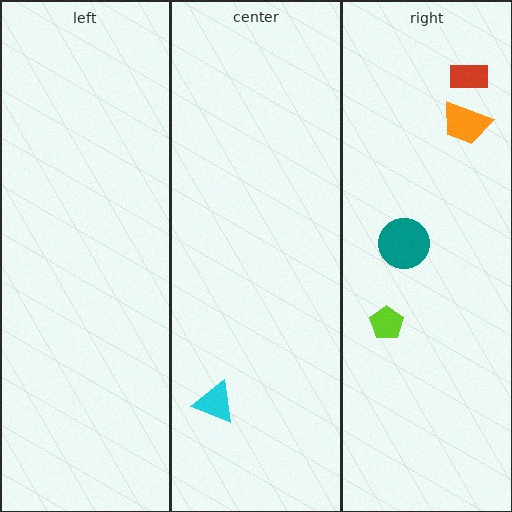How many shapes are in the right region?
4.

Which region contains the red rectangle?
The right region.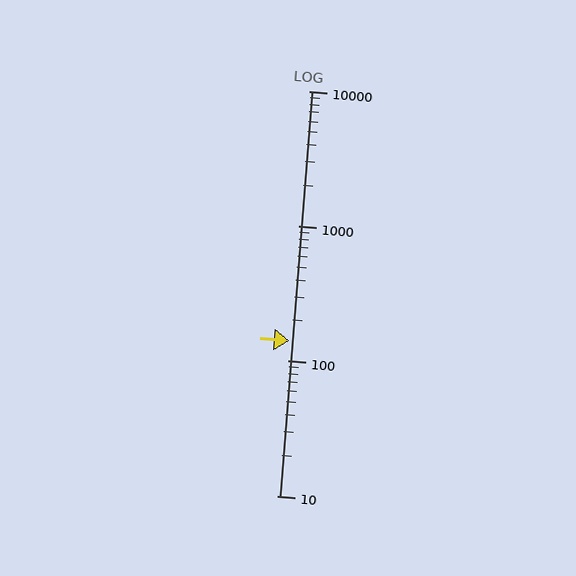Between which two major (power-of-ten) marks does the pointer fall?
The pointer is between 100 and 1000.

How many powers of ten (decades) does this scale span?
The scale spans 3 decades, from 10 to 10000.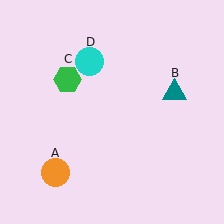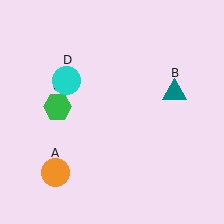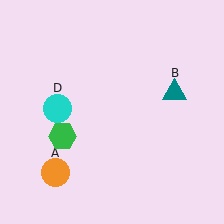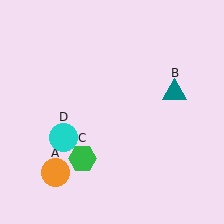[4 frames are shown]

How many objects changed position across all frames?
2 objects changed position: green hexagon (object C), cyan circle (object D).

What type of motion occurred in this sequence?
The green hexagon (object C), cyan circle (object D) rotated counterclockwise around the center of the scene.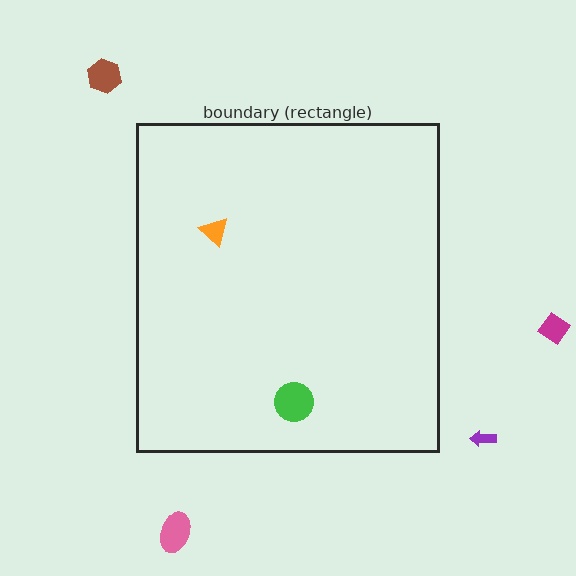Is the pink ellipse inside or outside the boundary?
Outside.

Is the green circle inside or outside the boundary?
Inside.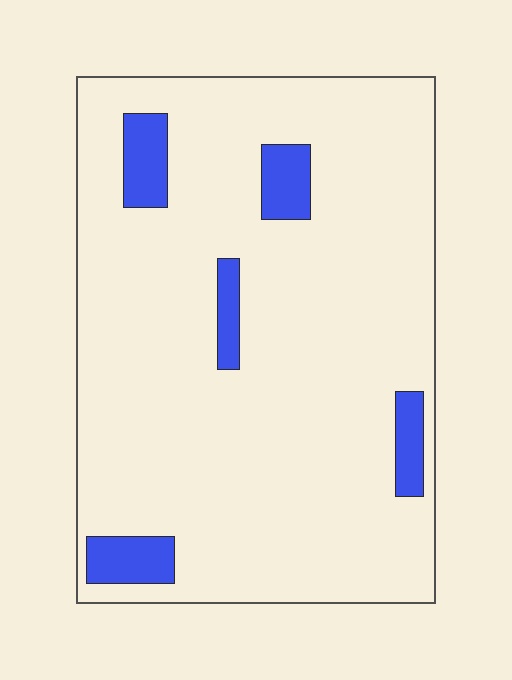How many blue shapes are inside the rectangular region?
5.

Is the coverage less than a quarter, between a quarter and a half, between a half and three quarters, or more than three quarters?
Less than a quarter.